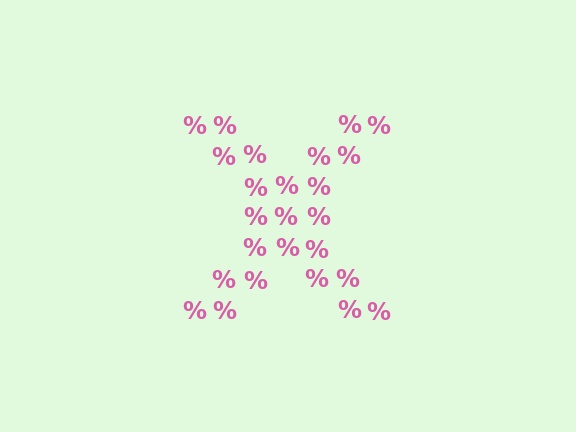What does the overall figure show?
The overall figure shows the letter X.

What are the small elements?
The small elements are percent signs.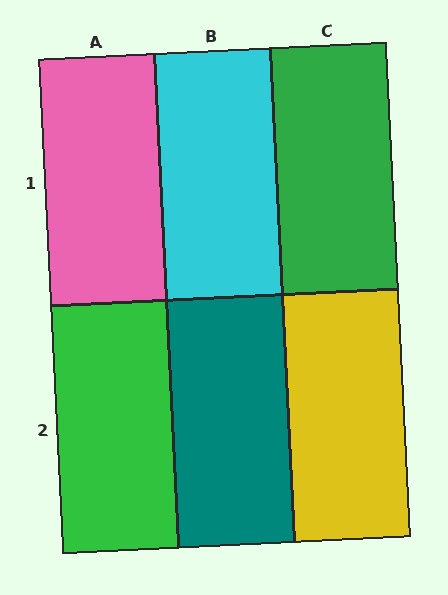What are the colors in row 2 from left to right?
Green, teal, yellow.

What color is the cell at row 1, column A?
Pink.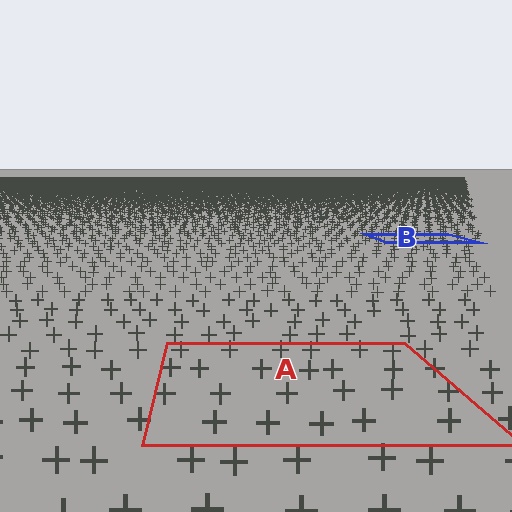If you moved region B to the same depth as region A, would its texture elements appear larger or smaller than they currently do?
They would appear larger. At a closer depth, the same texture elements are projected at a bigger on-screen size.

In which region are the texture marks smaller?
The texture marks are smaller in region B, because it is farther away.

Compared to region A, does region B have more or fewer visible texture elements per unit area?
Region B has more texture elements per unit area — they are packed more densely because it is farther away.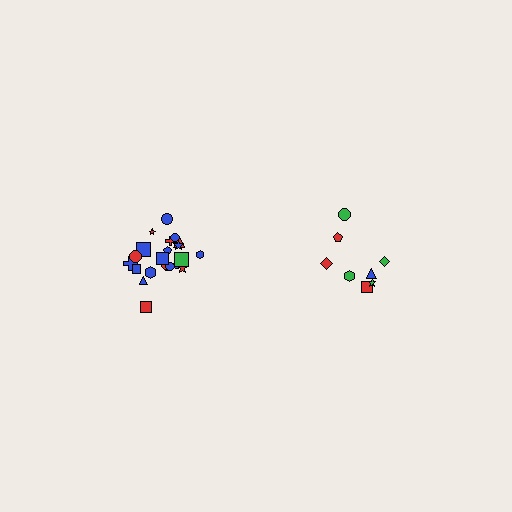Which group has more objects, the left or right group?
The left group.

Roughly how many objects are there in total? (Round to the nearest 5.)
Roughly 30 objects in total.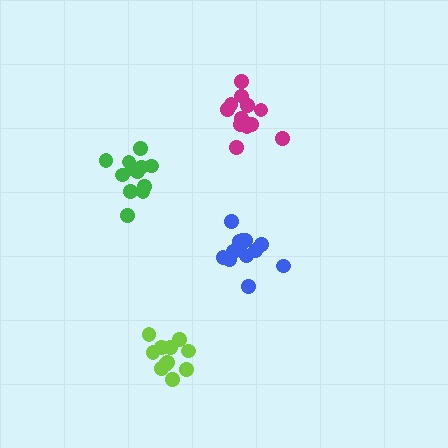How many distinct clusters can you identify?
There are 4 distinct clusters.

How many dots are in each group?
Group 1: 11 dots, Group 2: 14 dots, Group 3: 12 dots, Group 4: 12 dots (49 total).